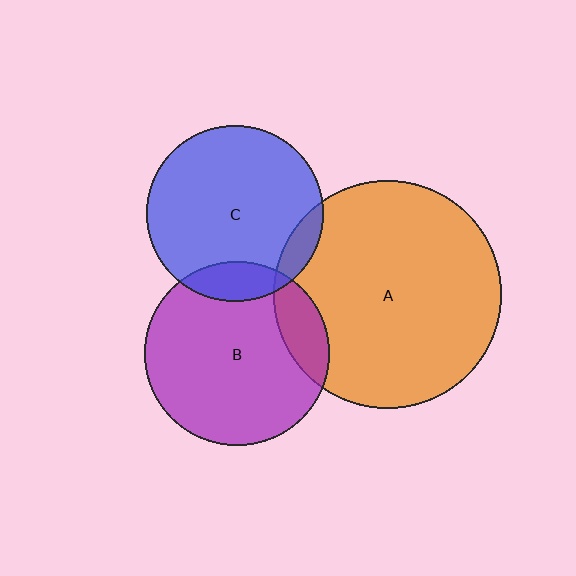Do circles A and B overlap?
Yes.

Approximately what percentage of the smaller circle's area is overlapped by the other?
Approximately 15%.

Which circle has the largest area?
Circle A (orange).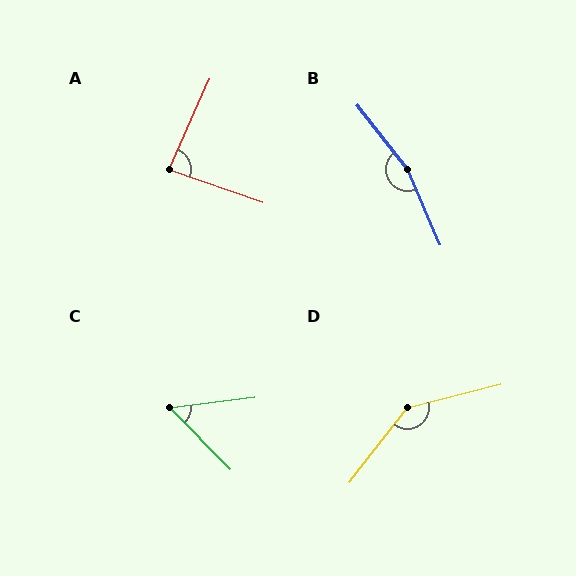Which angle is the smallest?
C, at approximately 53 degrees.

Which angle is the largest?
B, at approximately 165 degrees.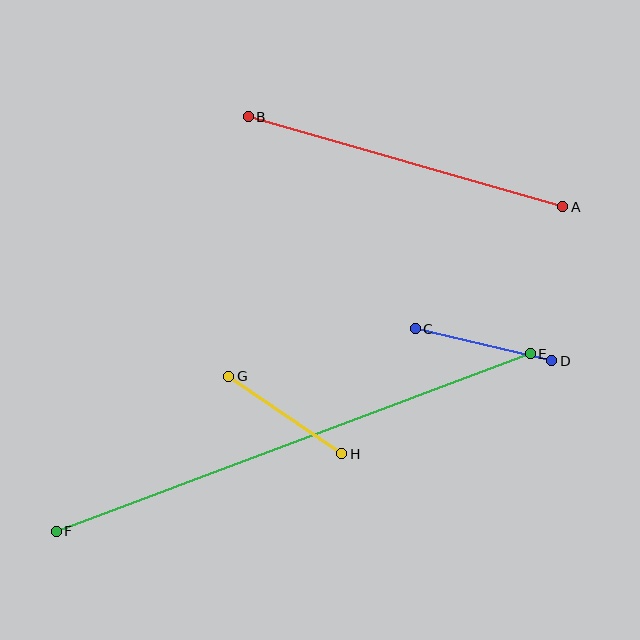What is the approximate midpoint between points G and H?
The midpoint is at approximately (285, 415) pixels.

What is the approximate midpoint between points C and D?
The midpoint is at approximately (484, 345) pixels.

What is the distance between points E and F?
The distance is approximately 506 pixels.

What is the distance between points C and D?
The distance is approximately 140 pixels.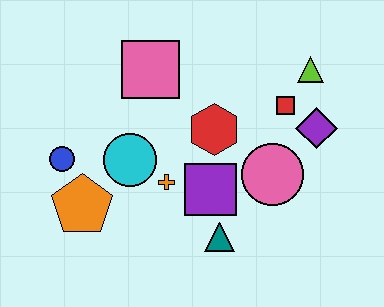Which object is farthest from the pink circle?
The blue circle is farthest from the pink circle.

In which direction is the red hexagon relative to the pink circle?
The red hexagon is to the left of the pink circle.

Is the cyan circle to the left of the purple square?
Yes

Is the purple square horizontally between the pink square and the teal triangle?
Yes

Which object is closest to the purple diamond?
The red square is closest to the purple diamond.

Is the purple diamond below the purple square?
No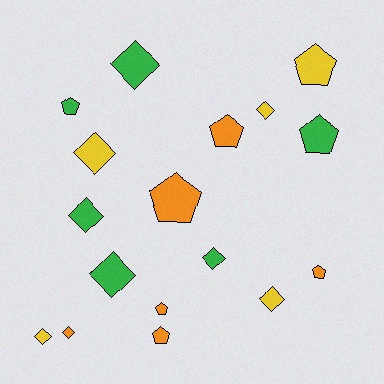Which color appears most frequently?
Orange, with 6 objects.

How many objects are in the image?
There are 17 objects.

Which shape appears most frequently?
Diamond, with 9 objects.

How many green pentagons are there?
There are 2 green pentagons.